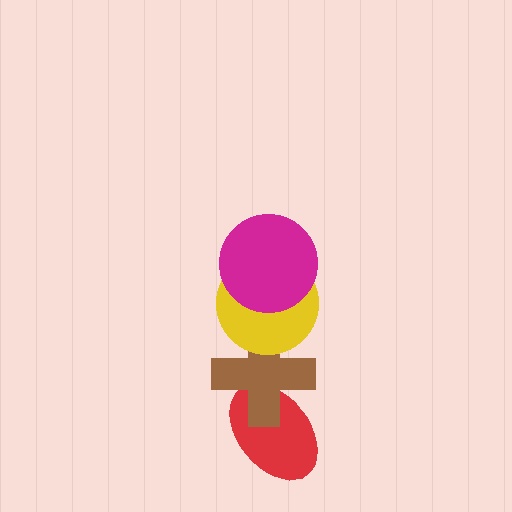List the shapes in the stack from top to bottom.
From top to bottom: the magenta circle, the yellow circle, the brown cross, the red ellipse.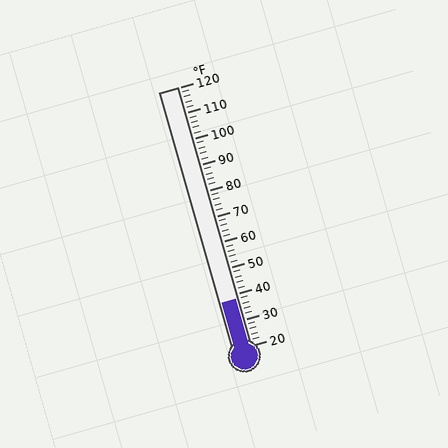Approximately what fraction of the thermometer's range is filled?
The thermometer is filled to approximately 20% of its range.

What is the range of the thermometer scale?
The thermometer scale ranges from 20°F to 120°F.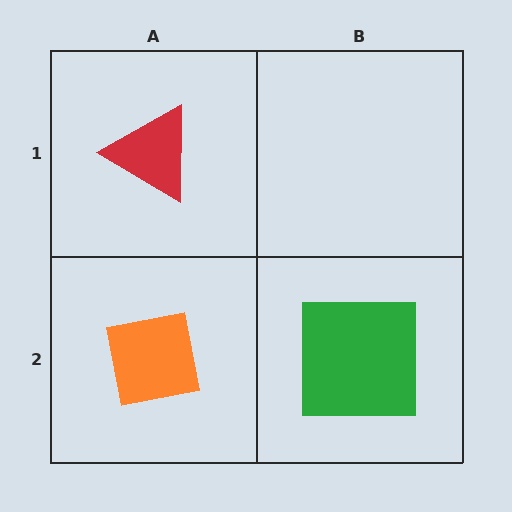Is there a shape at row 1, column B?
No, that cell is empty.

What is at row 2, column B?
A green square.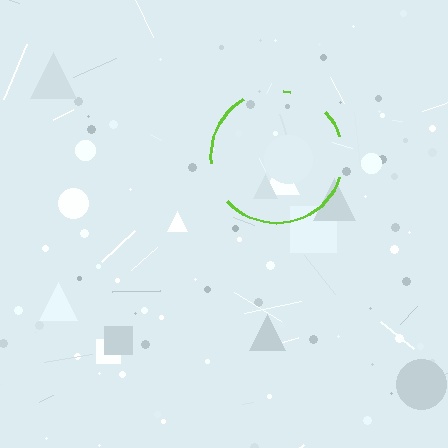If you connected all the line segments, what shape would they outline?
They would outline a circle.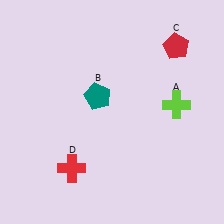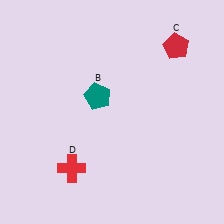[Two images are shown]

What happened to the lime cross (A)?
The lime cross (A) was removed in Image 2. It was in the top-right area of Image 1.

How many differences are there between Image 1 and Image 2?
There is 1 difference between the two images.